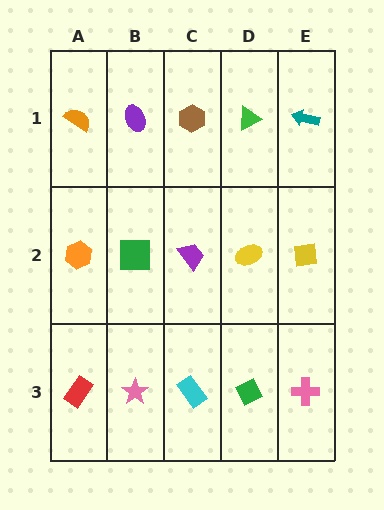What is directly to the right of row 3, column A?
A pink star.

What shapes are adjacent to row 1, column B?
A green square (row 2, column B), an orange semicircle (row 1, column A), a brown hexagon (row 1, column C).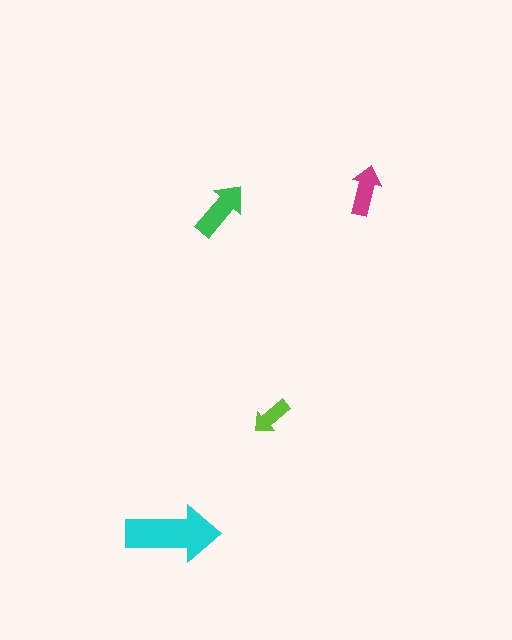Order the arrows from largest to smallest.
the cyan one, the green one, the magenta one, the lime one.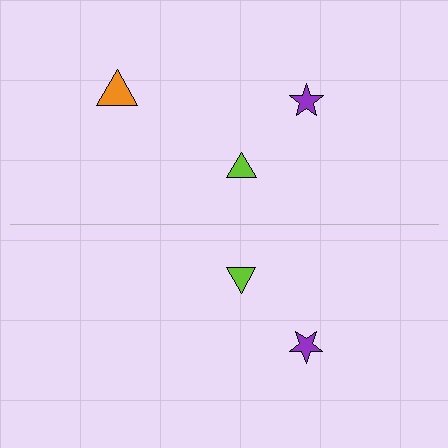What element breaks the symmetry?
A orange triangle is missing from the bottom side.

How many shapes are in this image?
There are 5 shapes in this image.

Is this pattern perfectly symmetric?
No, the pattern is not perfectly symmetric. A orange triangle is missing from the bottom side.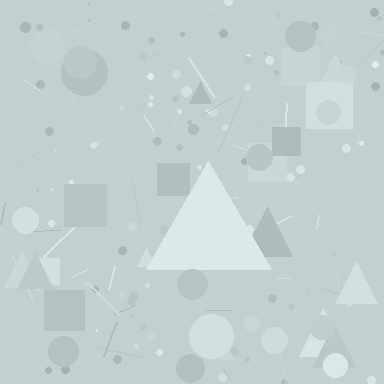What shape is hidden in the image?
A triangle is hidden in the image.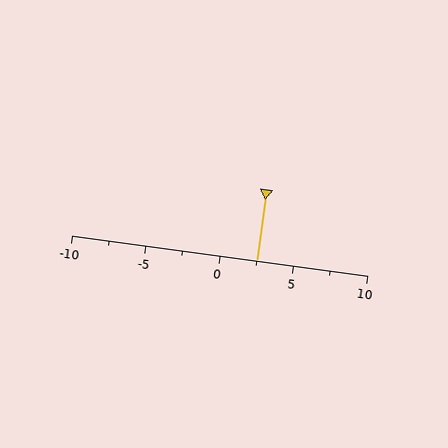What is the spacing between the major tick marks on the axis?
The major ticks are spaced 5 apart.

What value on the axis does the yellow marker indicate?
The marker indicates approximately 2.5.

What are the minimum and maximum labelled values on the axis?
The axis runs from -10 to 10.